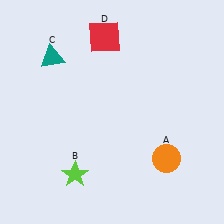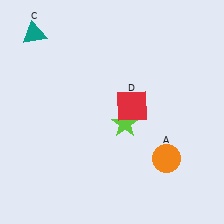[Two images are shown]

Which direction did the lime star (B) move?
The lime star (B) moved up.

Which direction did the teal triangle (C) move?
The teal triangle (C) moved up.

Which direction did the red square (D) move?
The red square (D) moved down.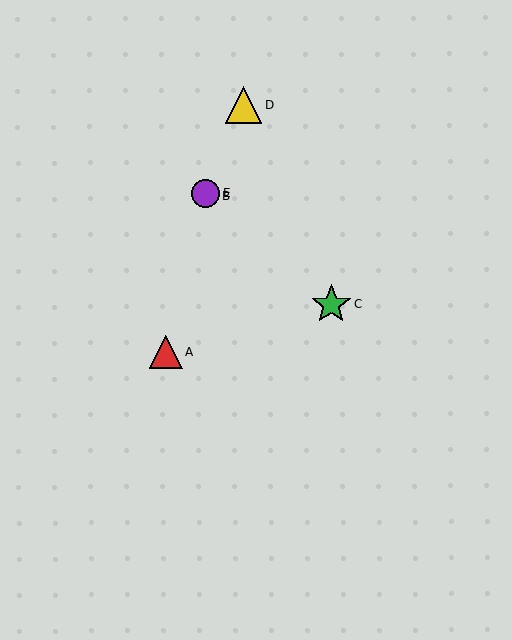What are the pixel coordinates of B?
Object B is at (208, 196).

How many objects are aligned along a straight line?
3 objects (B, C, E) are aligned along a straight line.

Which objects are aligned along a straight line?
Objects B, C, E are aligned along a straight line.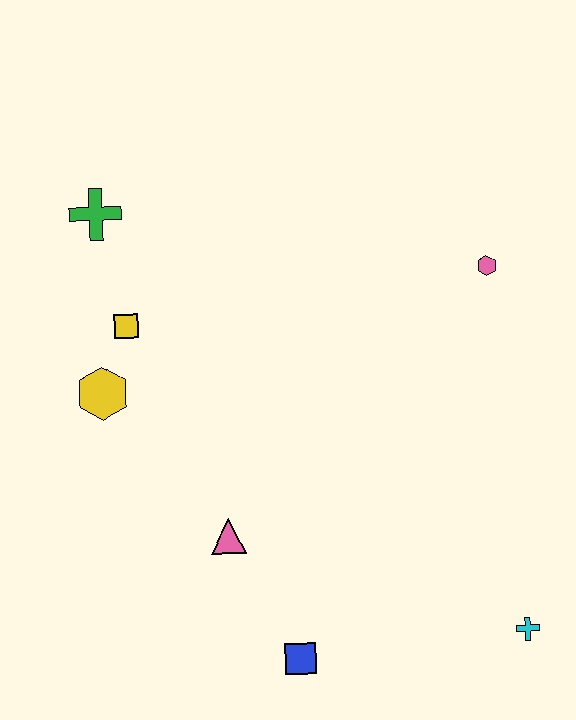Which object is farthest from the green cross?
The cyan cross is farthest from the green cross.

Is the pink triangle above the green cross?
No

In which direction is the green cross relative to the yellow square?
The green cross is above the yellow square.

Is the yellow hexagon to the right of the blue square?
No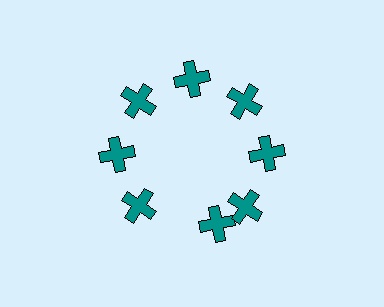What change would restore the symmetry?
The symmetry would be restored by rotating it back into even spacing with its neighbors so that all 8 crosses sit at equal angles and equal distance from the center.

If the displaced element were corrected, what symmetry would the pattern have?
It would have 8-fold rotational symmetry — the pattern would map onto itself every 45 degrees.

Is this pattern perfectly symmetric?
No. The 8 teal crosses are arranged in a ring, but one element near the 6 o'clock position is rotated out of alignment along the ring, breaking the 8-fold rotational symmetry.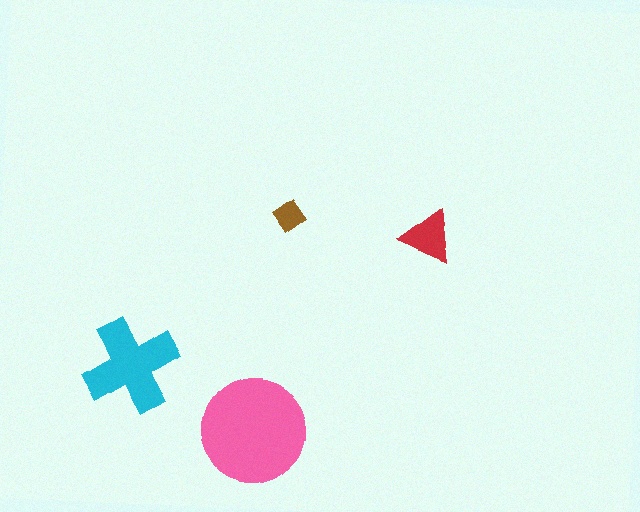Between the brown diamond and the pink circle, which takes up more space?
The pink circle.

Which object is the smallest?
The brown diamond.